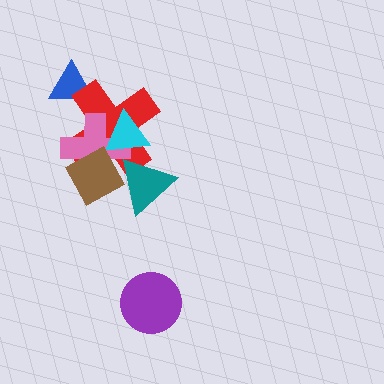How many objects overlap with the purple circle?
0 objects overlap with the purple circle.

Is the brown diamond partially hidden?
Yes, it is partially covered by another shape.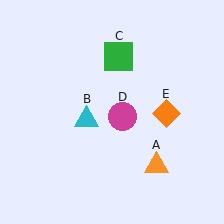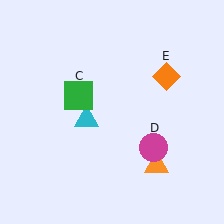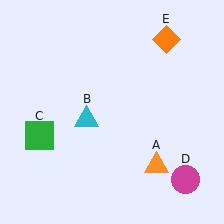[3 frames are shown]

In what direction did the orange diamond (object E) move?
The orange diamond (object E) moved up.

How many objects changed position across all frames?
3 objects changed position: green square (object C), magenta circle (object D), orange diamond (object E).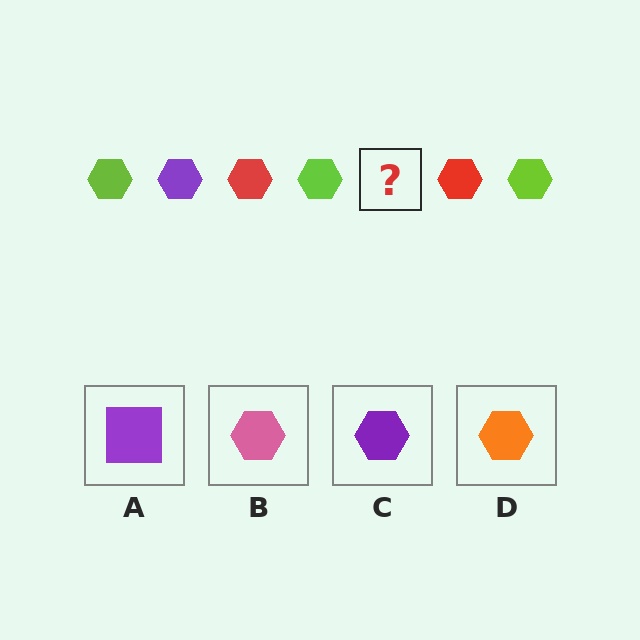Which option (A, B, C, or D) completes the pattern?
C.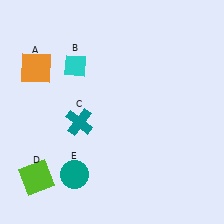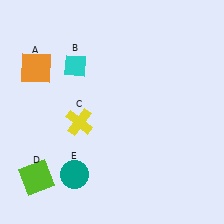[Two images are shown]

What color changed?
The cross (C) changed from teal in Image 1 to yellow in Image 2.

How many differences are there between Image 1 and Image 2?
There is 1 difference between the two images.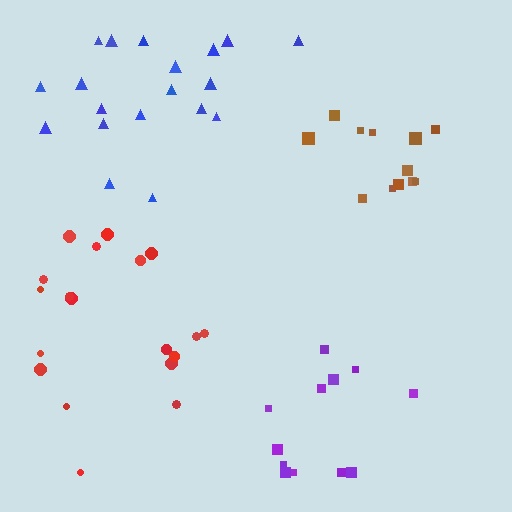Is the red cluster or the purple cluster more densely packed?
Red.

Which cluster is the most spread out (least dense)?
Purple.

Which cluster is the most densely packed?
Brown.